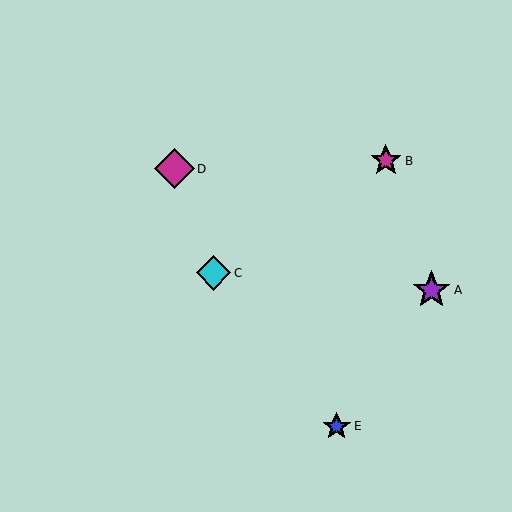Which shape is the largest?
The magenta diamond (labeled D) is the largest.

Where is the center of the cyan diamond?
The center of the cyan diamond is at (213, 273).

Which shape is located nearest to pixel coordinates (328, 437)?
The blue star (labeled E) at (337, 426) is nearest to that location.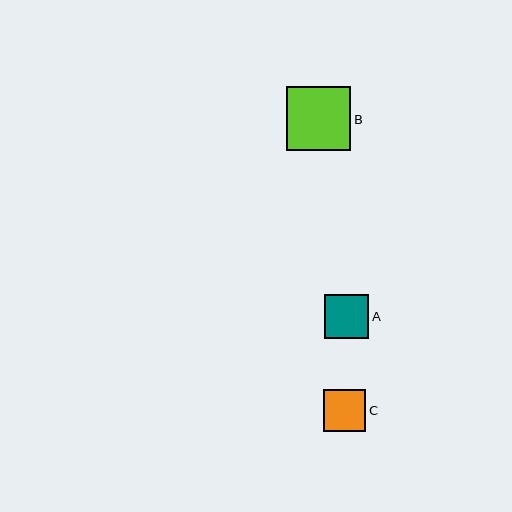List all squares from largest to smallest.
From largest to smallest: B, A, C.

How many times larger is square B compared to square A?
Square B is approximately 1.5 times the size of square A.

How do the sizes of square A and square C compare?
Square A and square C are approximately the same size.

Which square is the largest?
Square B is the largest with a size of approximately 64 pixels.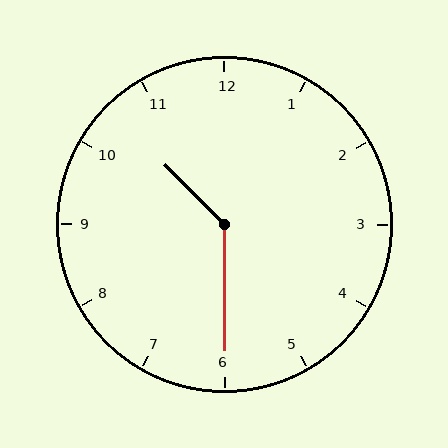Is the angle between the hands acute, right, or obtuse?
It is obtuse.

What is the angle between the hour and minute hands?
Approximately 135 degrees.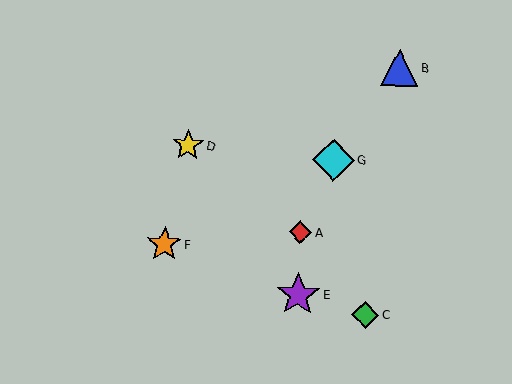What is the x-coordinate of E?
Object E is at x≈298.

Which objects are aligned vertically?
Objects A, E are aligned vertically.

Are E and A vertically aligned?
Yes, both are at x≈298.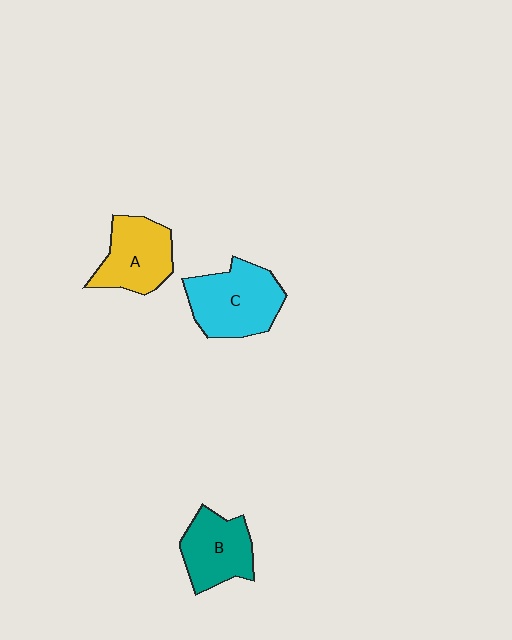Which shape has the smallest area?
Shape B (teal).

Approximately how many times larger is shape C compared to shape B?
Approximately 1.3 times.